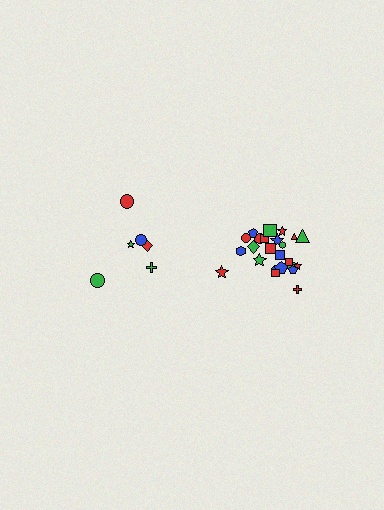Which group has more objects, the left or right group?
The right group.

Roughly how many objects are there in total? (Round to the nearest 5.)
Roughly 30 objects in total.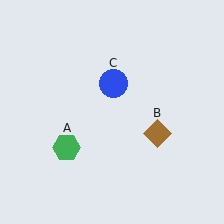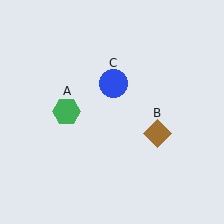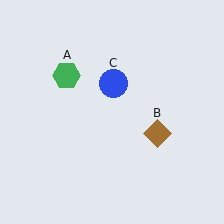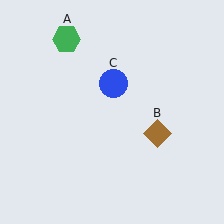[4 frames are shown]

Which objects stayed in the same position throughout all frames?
Brown diamond (object B) and blue circle (object C) remained stationary.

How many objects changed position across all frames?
1 object changed position: green hexagon (object A).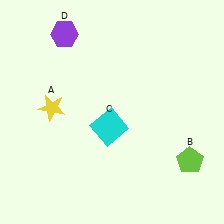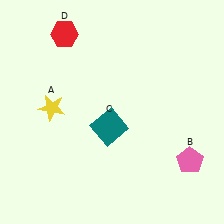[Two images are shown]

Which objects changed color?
B changed from lime to pink. C changed from cyan to teal. D changed from purple to red.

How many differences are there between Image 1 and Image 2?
There are 3 differences between the two images.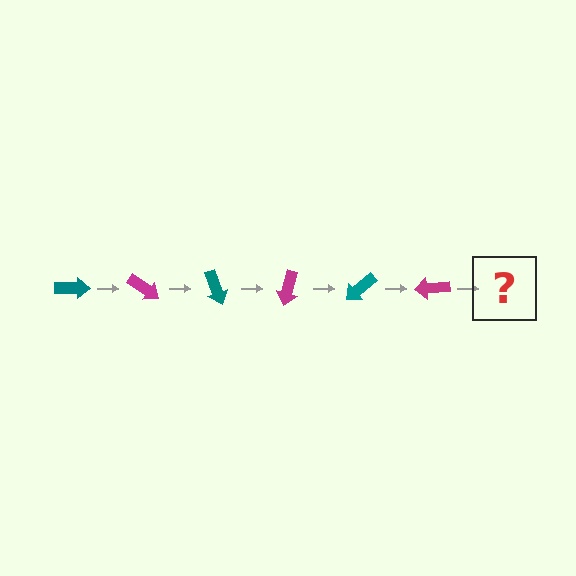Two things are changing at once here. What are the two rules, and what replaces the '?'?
The two rules are that it rotates 35 degrees each step and the color cycles through teal and magenta. The '?' should be a teal arrow, rotated 210 degrees from the start.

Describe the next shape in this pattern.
It should be a teal arrow, rotated 210 degrees from the start.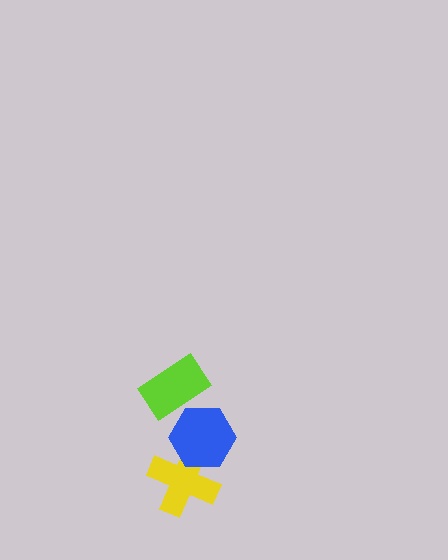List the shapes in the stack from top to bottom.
From top to bottom: the lime rectangle, the blue hexagon, the yellow cross.